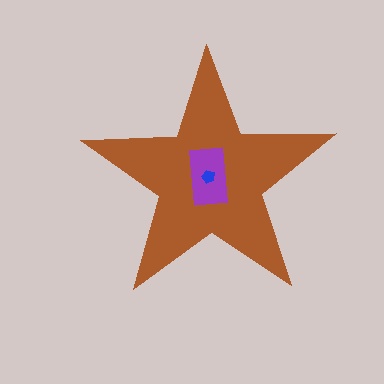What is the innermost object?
The blue pentagon.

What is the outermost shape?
The brown star.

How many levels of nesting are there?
3.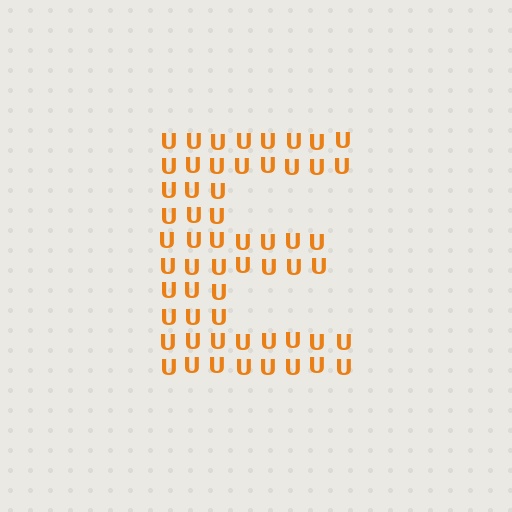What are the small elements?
The small elements are letter U's.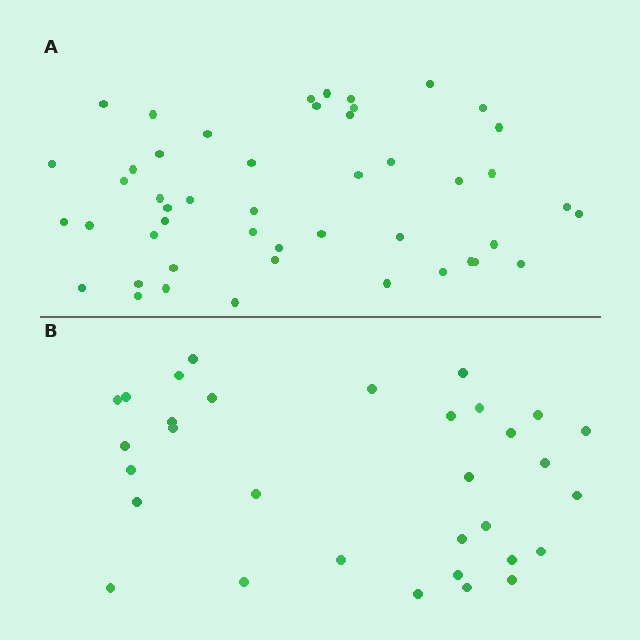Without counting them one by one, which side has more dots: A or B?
Region A (the top region) has more dots.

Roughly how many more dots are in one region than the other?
Region A has approximately 15 more dots than region B.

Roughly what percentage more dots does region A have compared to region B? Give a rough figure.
About 50% more.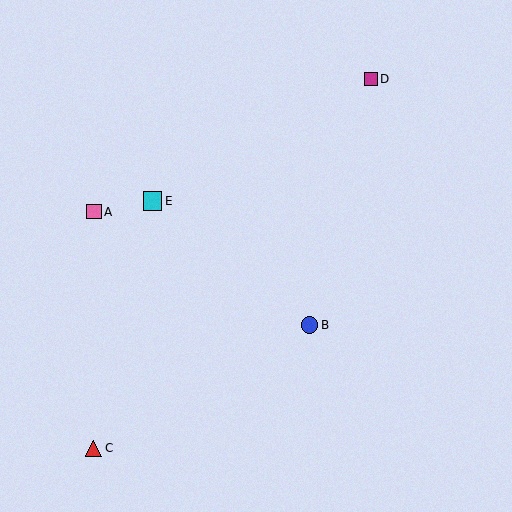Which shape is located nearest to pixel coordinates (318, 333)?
The blue circle (labeled B) at (310, 325) is nearest to that location.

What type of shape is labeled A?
Shape A is a pink square.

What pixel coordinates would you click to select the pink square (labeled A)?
Click at (94, 212) to select the pink square A.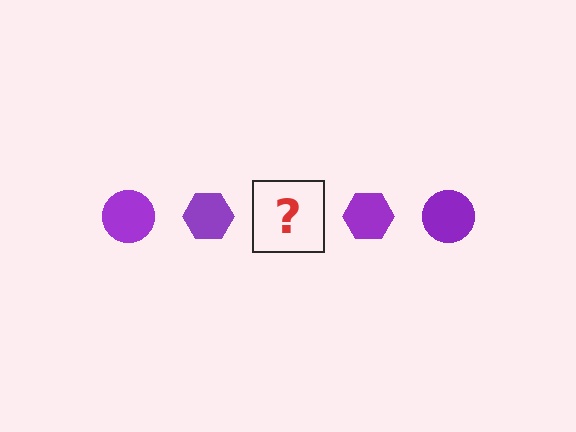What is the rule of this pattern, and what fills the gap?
The rule is that the pattern cycles through circle, hexagon shapes in purple. The gap should be filled with a purple circle.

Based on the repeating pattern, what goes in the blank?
The blank should be a purple circle.